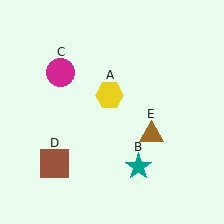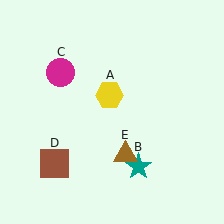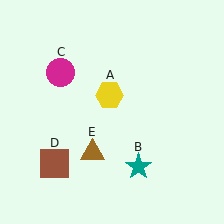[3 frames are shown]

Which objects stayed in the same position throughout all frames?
Yellow hexagon (object A) and teal star (object B) and magenta circle (object C) and brown square (object D) remained stationary.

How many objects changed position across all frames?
1 object changed position: brown triangle (object E).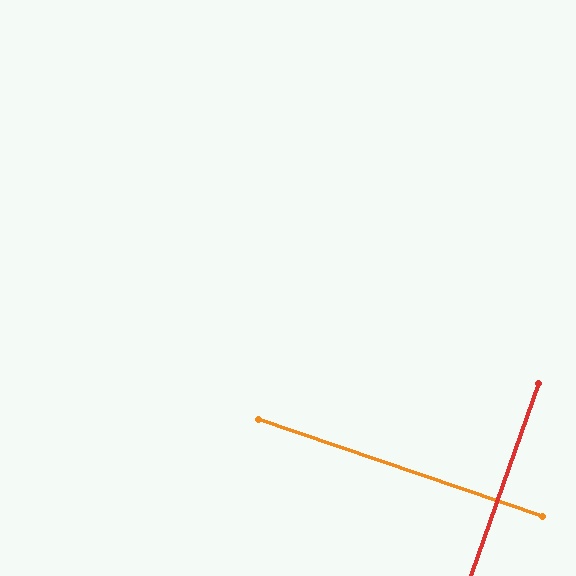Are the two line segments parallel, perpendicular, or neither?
Perpendicular — they meet at approximately 89°.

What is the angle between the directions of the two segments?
Approximately 89 degrees.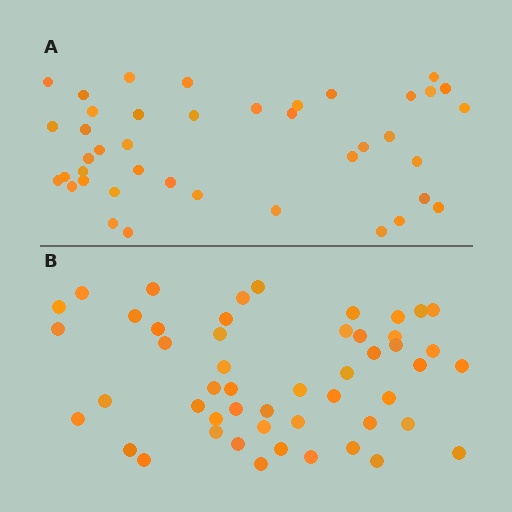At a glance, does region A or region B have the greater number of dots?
Region B (the bottom region) has more dots.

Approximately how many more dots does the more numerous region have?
Region B has roughly 8 or so more dots than region A.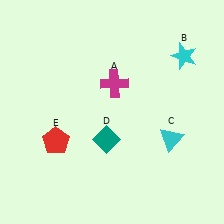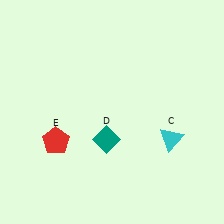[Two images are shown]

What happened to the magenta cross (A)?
The magenta cross (A) was removed in Image 2. It was in the top-right area of Image 1.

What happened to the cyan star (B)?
The cyan star (B) was removed in Image 2. It was in the top-right area of Image 1.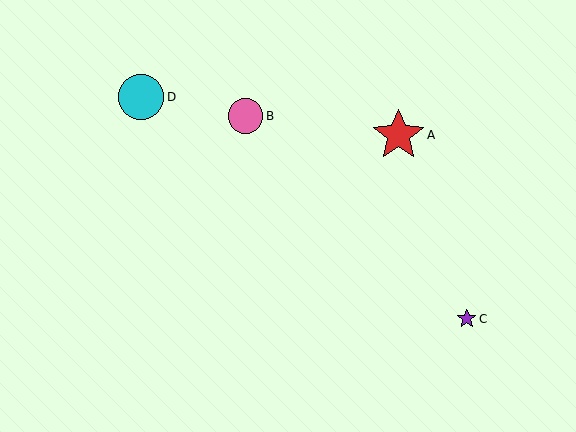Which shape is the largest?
The red star (labeled A) is the largest.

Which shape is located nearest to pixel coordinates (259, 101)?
The pink circle (labeled B) at (246, 116) is nearest to that location.